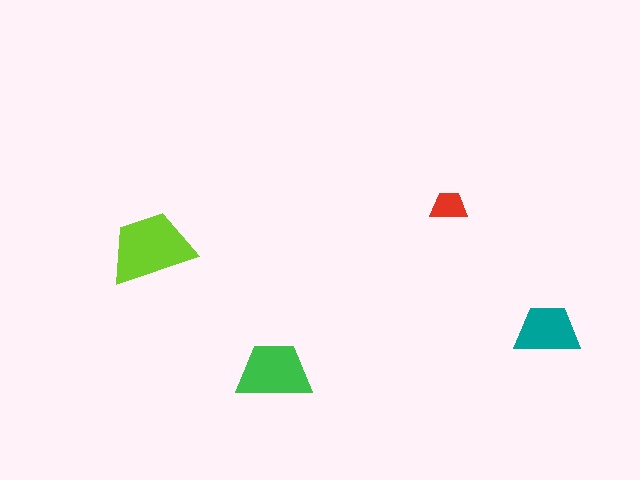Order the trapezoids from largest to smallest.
the lime one, the green one, the teal one, the red one.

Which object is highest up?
The red trapezoid is topmost.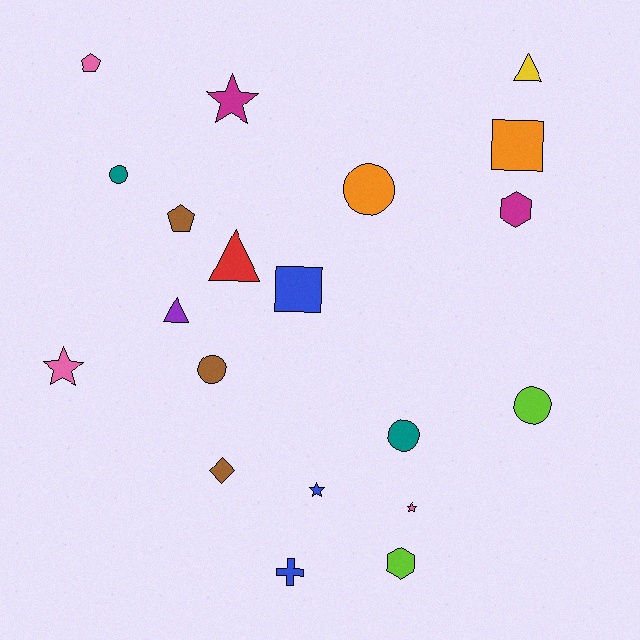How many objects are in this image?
There are 20 objects.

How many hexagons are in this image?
There are 2 hexagons.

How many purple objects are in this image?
There is 1 purple object.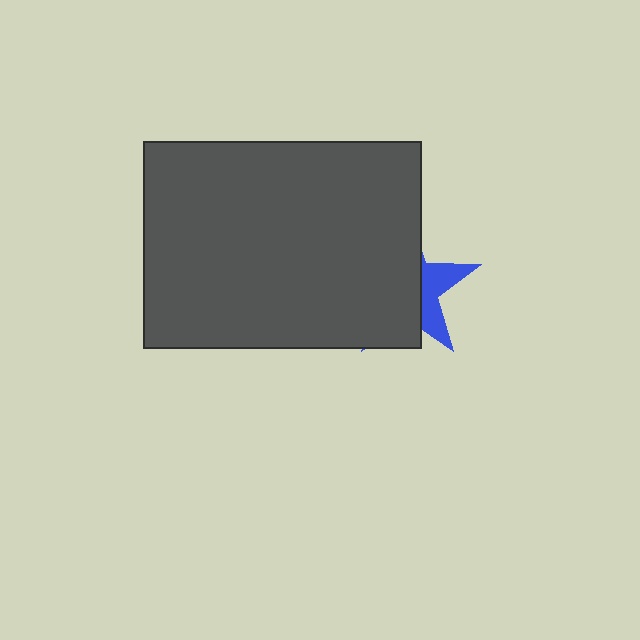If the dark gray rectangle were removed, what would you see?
You would see the complete blue star.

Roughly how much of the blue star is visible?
A small part of it is visible (roughly 32%).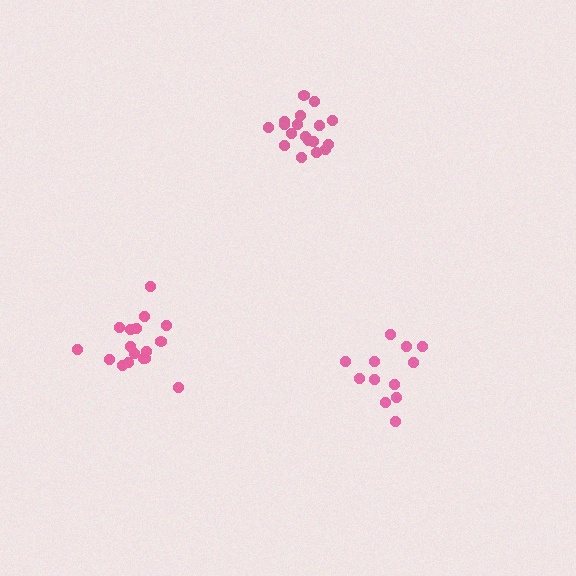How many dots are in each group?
Group 1: 17 dots, Group 2: 18 dots, Group 3: 12 dots (47 total).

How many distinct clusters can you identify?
There are 3 distinct clusters.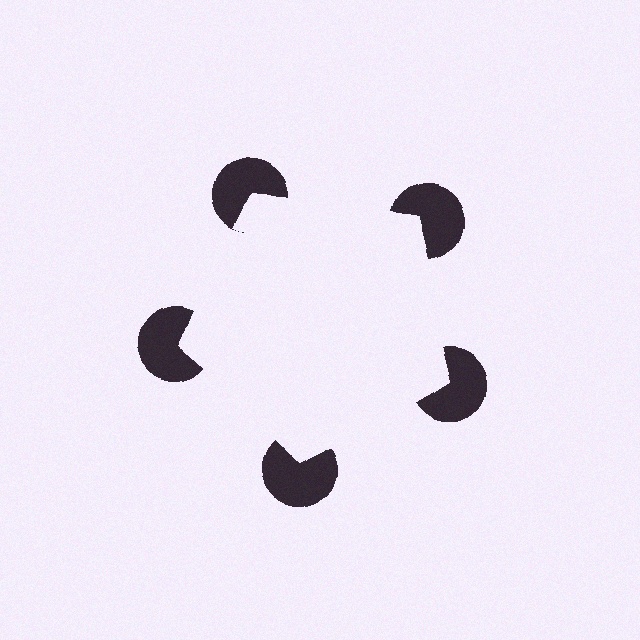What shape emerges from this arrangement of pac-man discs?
An illusory pentagon — its edges are inferred from the aligned wedge cuts in the pac-man discs, not physically drawn.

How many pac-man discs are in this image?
There are 5 — one at each vertex of the illusory pentagon.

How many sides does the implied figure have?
5 sides.